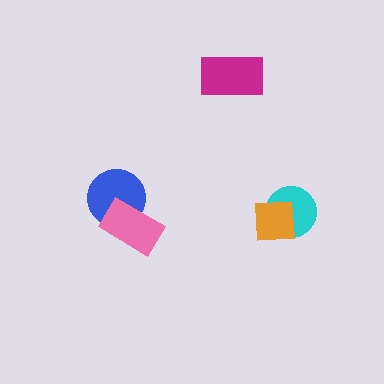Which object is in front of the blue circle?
The pink rectangle is in front of the blue circle.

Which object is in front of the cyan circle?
The orange square is in front of the cyan circle.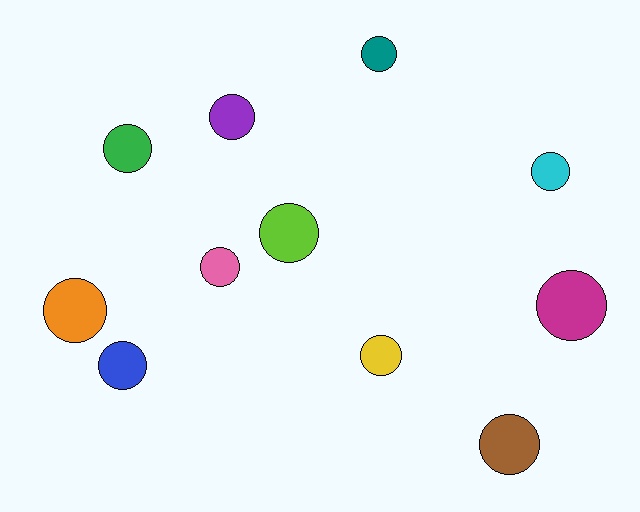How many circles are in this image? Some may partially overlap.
There are 11 circles.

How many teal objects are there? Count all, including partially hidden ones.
There is 1 teal object.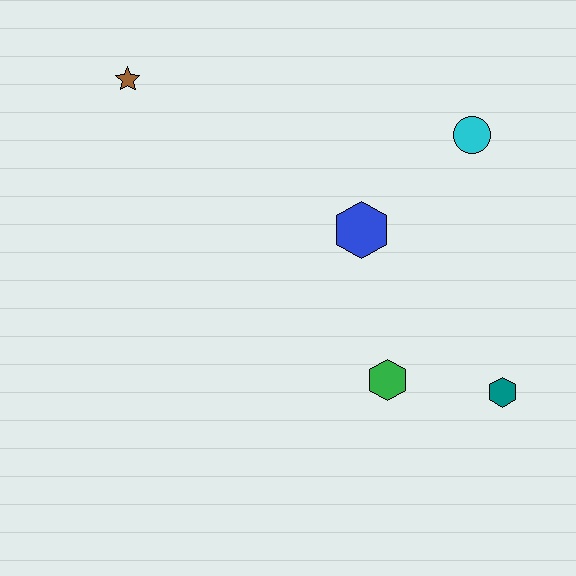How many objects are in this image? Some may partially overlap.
There are 5 objects.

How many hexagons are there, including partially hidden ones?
There are 3 hexagons.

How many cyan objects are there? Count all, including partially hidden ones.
There is 1 cyan object.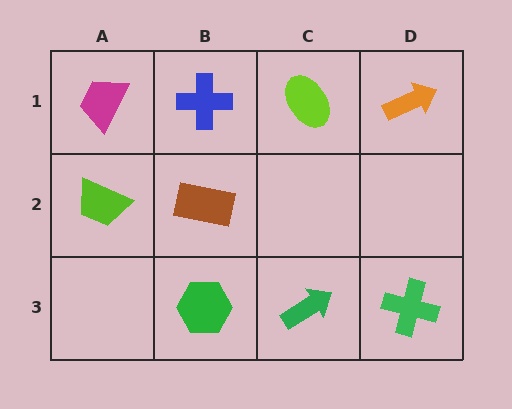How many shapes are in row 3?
3 shapes.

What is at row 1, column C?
A lime ellipse.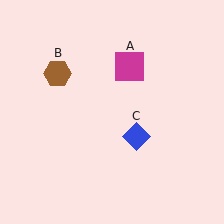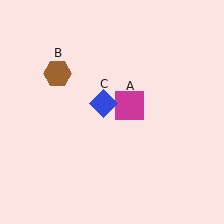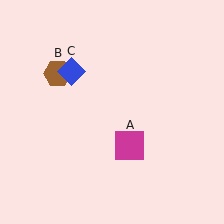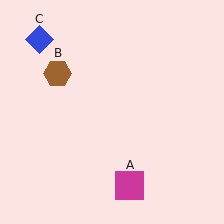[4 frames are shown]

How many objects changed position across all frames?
2 objects changed position: magenta square (object A), blue diamond (object C).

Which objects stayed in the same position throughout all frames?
Brown hexagon (object B) remained stationary.